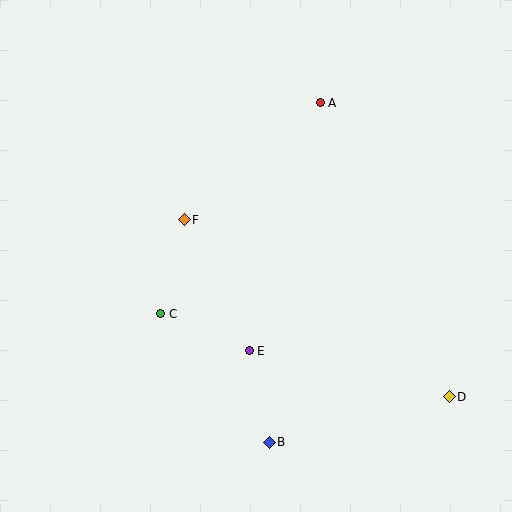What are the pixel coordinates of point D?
Point D is at (449, 397).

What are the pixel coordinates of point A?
Point A is at (320, 103).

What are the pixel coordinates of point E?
Point E is at (249, 351).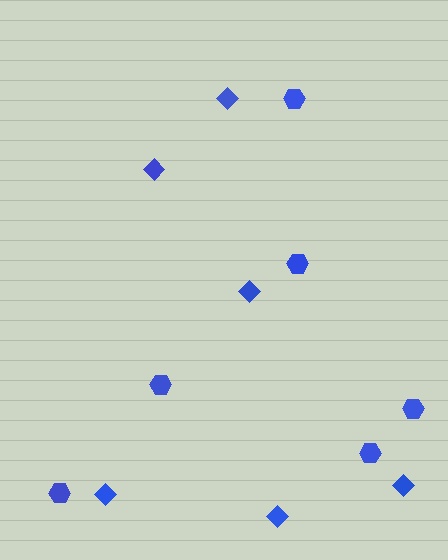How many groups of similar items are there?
There are 2 groups: one group of diamonds (6) and one group of hexagons (6).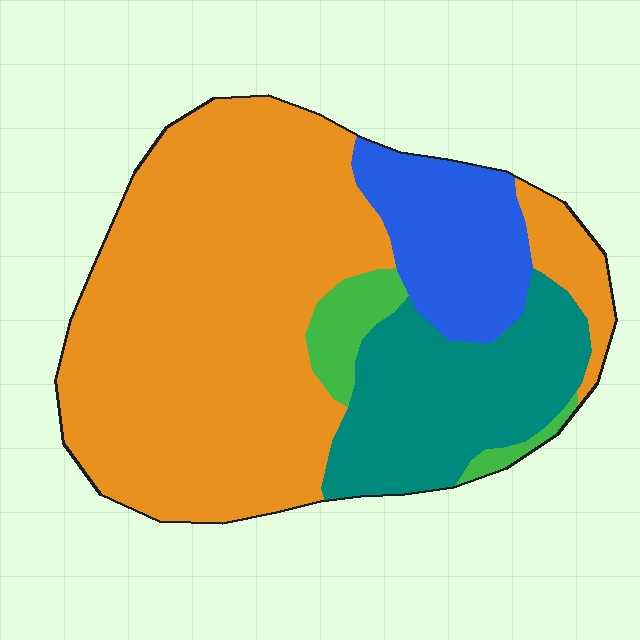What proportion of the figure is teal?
Teal takes up about one fifth (1/5) of the figure.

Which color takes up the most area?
Orange, at roughly 60%.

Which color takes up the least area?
Green, at roughly 5%.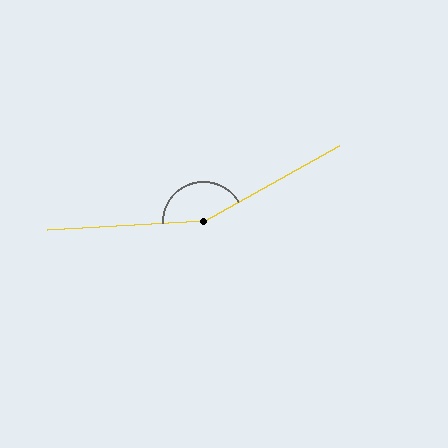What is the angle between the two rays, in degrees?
Approximately 153 degrees.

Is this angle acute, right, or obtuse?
It is obtuse.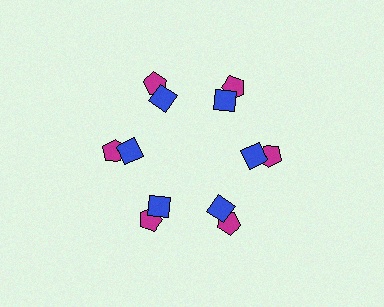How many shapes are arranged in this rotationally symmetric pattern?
There are 12 shapes, arranged in 6 groups of 2.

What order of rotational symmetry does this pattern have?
This pattern has 6-fold rotational symmetry.